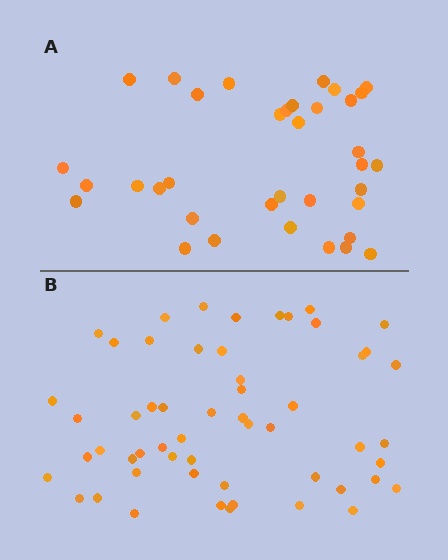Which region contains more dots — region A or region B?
Region B (the bottom region) has more dots.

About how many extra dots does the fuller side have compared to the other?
Region B has approximately 20 more dots than region A.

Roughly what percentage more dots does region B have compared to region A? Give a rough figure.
About 55% more.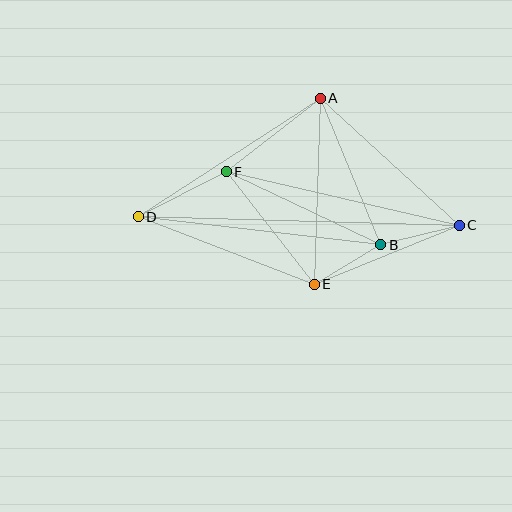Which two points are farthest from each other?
Points C and D are farthest from each other.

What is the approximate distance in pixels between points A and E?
The distance between A and E is approximately 186 pixels.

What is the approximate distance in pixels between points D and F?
The distance between D and F is approximately 99 pixels.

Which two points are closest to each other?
Points B and E are closest to each other.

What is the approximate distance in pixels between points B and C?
The distance between B and C is approximately 81 pixels.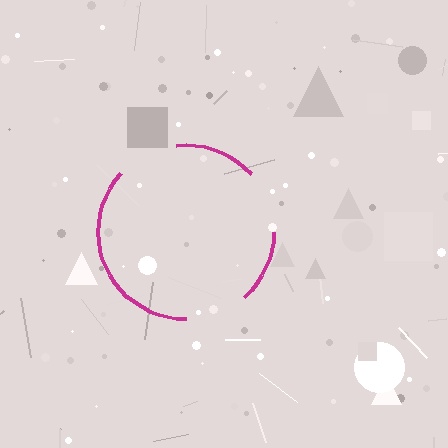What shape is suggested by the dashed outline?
The dashed outline suggests a circle.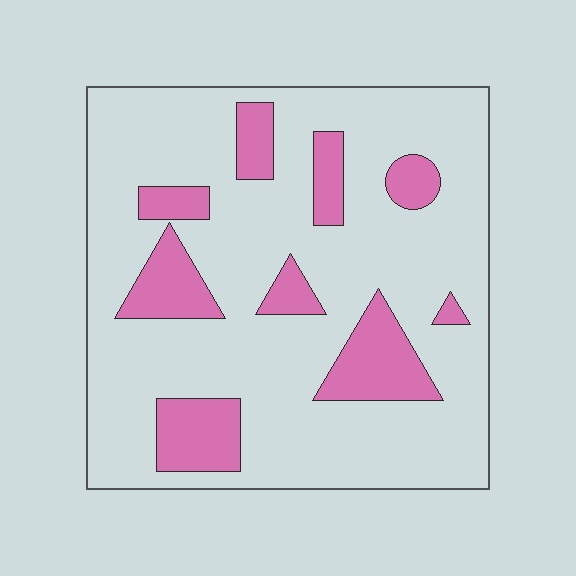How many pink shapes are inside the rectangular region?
9.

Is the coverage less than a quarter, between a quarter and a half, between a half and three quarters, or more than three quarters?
Less than a quarter.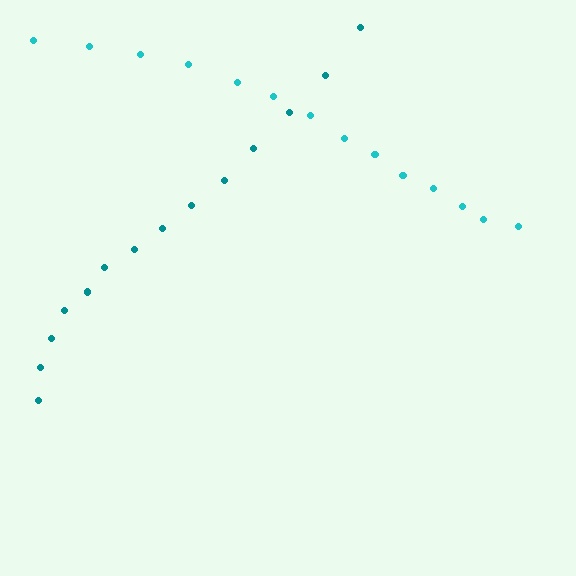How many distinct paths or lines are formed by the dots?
There are 2 distinct paths.